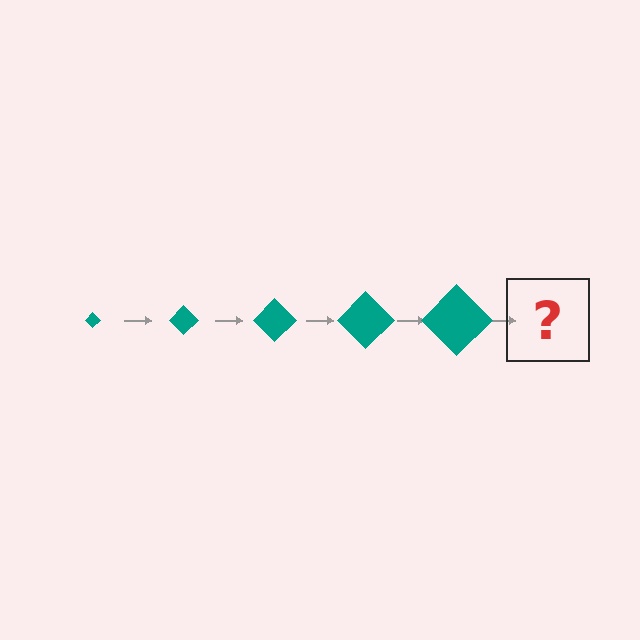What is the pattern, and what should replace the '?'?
The pattern is that the diamond gets progressively larger each step. The '?' should be a teal diamond, larger than the previous one.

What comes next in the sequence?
The next element should be a teal diamond, larger than the previous one.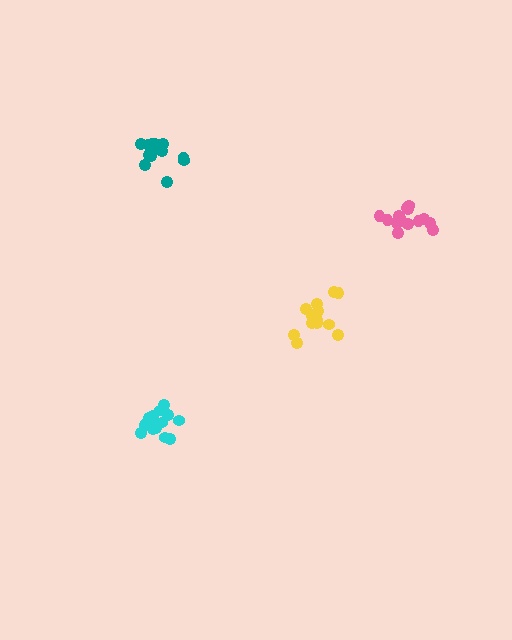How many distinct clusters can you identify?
There are 4 distinct clusters.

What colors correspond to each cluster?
The clusters are colored: teal, cyan, pink, yellow.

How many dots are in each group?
Group 1: 13 dots, Group 2: 14 dots, Group 3: 16 dots, Group 4: 14 dots (57 total).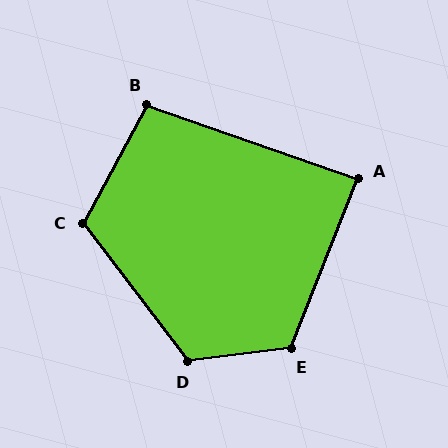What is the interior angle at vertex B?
Approximately 99 degrees (obtuse).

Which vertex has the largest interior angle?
D, at approximately 121 degrees.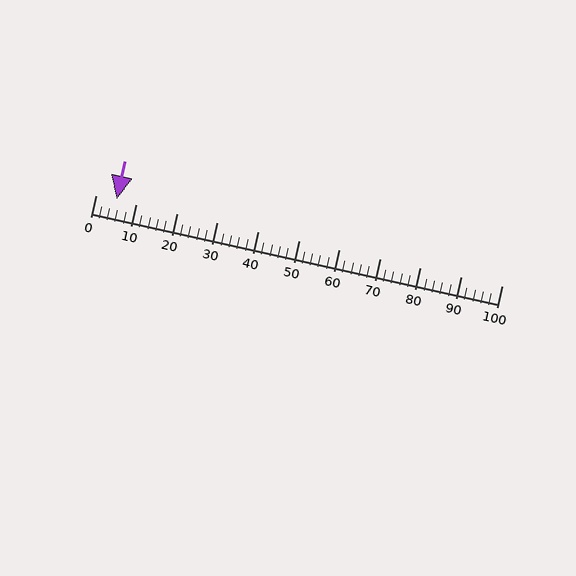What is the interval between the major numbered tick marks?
The major tick marks are spaced 10 units apart.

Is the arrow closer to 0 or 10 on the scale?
The arrow is closer to 10.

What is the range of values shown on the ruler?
The ruler shows values from 0 to 100.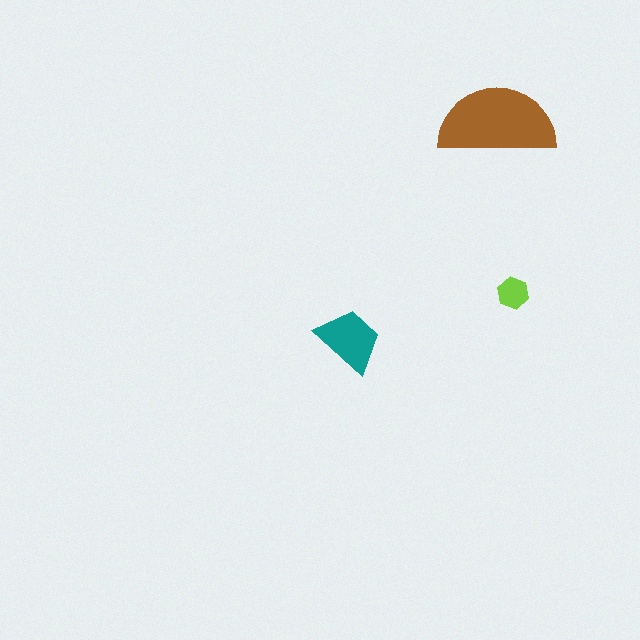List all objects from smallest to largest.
The lime hexagon, the teal trapezoid, the brown semicircle.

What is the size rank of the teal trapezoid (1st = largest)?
2nd.